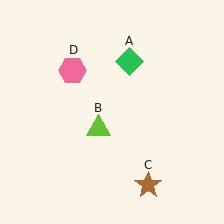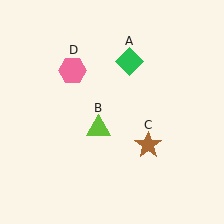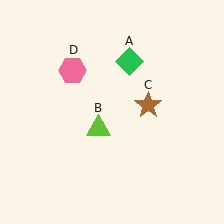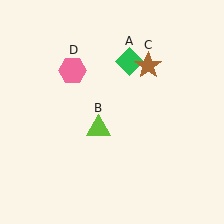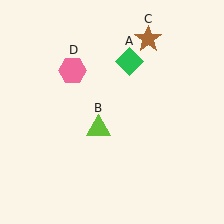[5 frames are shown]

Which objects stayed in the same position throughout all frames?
Green diamond (object A) and lime triangle (object B) and pink hexagon (object D) remained stationary.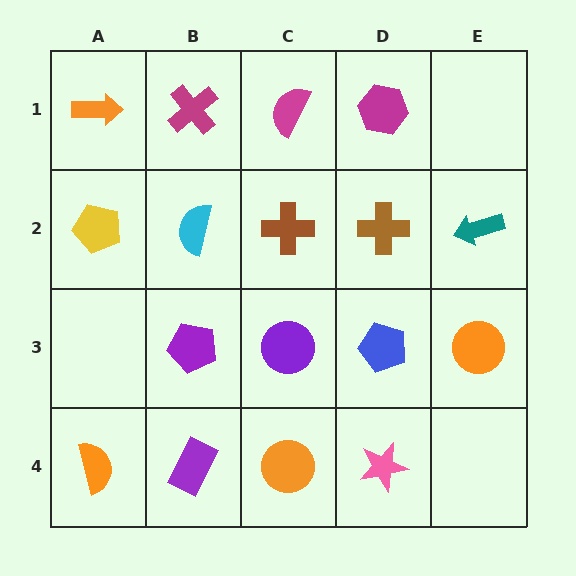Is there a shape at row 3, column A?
No, that cell is empty.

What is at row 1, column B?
A magenta cross.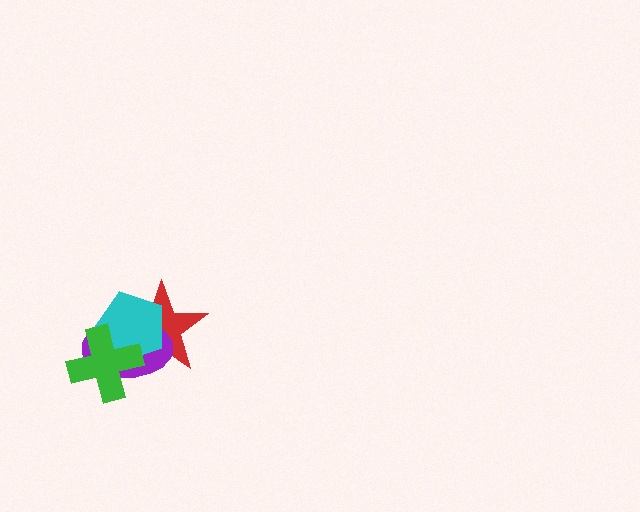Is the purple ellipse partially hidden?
Yes, it is partially covered by another shape.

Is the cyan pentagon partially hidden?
Yes, it is partially covered by another shape.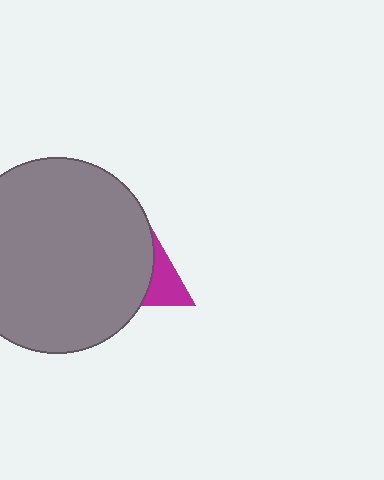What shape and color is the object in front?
The object in front is a gray circle.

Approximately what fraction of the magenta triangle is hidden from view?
Roughly 62% of the magenta triangle is hidden behind the gray circle.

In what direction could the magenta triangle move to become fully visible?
The magenta triangle could move right. That would shift it out from behind the gray circle entirely.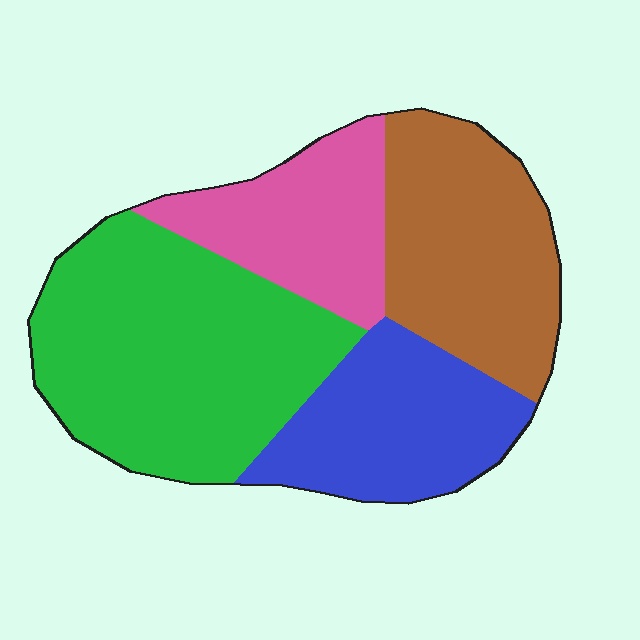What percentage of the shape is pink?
Pink takes up about one sixth (1/6) of the shape.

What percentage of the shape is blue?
Blue takes up less than a quarter of the shape.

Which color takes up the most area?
Green, at roughly 35%.